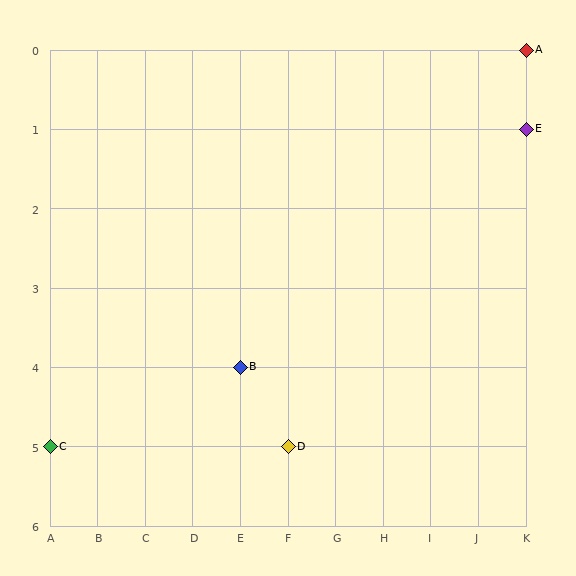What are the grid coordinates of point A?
Point A is at grid coordinates (K, 0).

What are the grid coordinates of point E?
Point E is at grid coordinates (K, 1).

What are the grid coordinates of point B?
Point B is at grid coordinates (E, 4).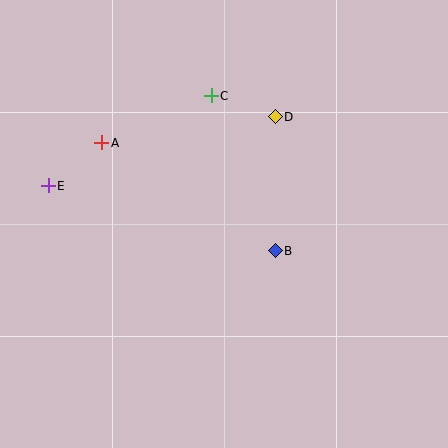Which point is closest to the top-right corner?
Point D is closest to the top-right corner.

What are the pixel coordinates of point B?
Point B is at (275, 251).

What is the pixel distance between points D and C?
The distance between D and C is 68 pixels.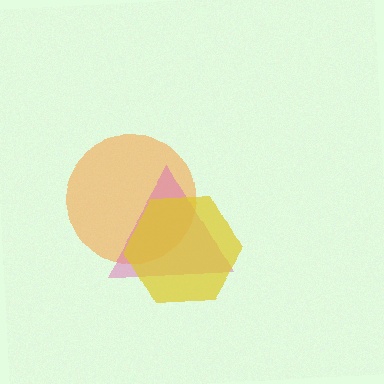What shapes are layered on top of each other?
The layered shapes are: an orange circle, a pink triangle, a yellow hexagon.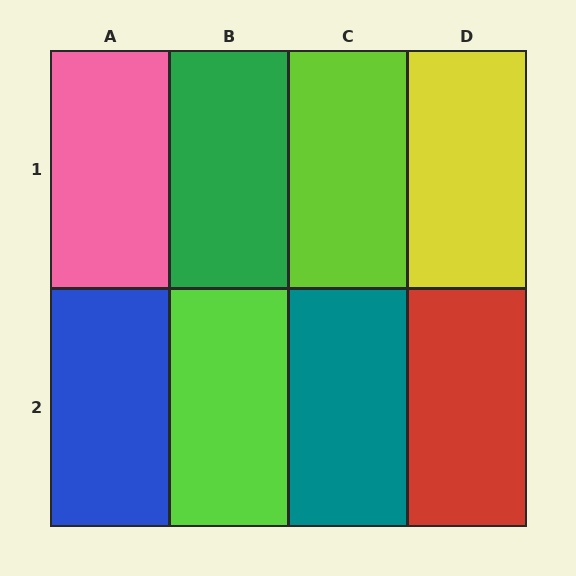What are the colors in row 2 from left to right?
Blue, lime, teal, red.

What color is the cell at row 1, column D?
Yellow.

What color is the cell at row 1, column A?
Pink.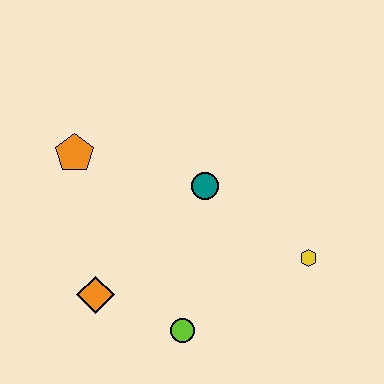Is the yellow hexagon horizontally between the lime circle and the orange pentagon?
No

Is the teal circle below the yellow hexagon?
No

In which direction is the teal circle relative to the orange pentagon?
The teal circle is to the right of the orange pentagon.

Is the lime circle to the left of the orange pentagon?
No